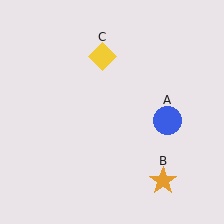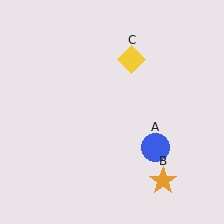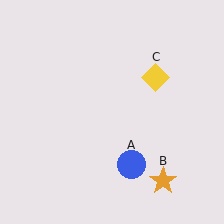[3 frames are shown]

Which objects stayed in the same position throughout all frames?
Orange star (object B) remained stationary.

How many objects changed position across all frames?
2 objects changed position: blue circle (object A), yellow diamond (object C).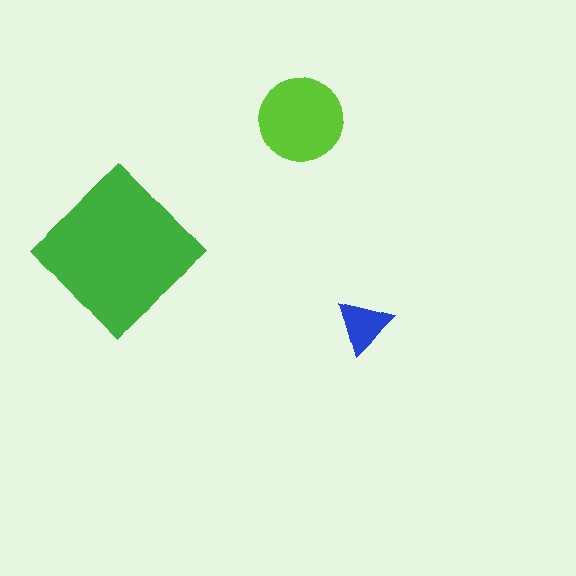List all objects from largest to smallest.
The green diamond, the lime circle, the blue triangle.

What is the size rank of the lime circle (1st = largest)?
2nd.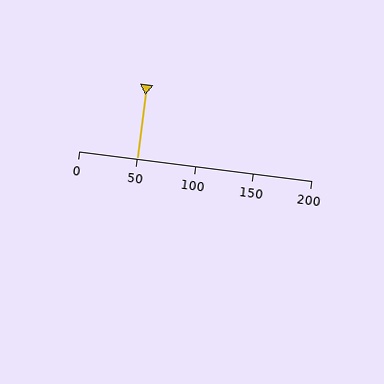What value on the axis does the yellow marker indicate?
The marker indicates approximately 50.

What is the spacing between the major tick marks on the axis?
The major ticks are spaced 50 apart.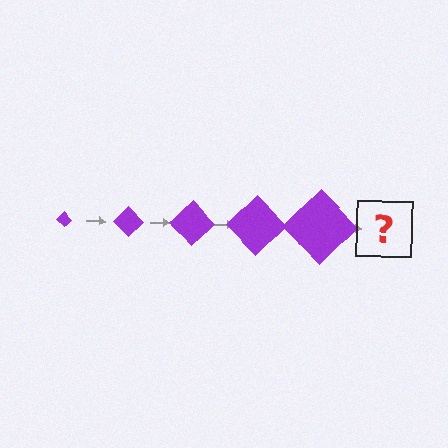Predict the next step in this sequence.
The next step is a purple diamond, larger than the previous one.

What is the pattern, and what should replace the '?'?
The pattern is that the diamond gets progressively larger each step. The '?' should be a purple diamond, larger than the previous one.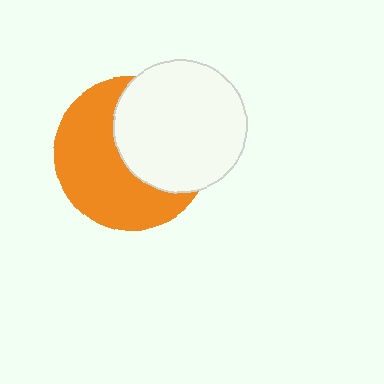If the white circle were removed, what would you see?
You would see the complete orange circle.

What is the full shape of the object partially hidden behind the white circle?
The partially hidden object is an orange circle.